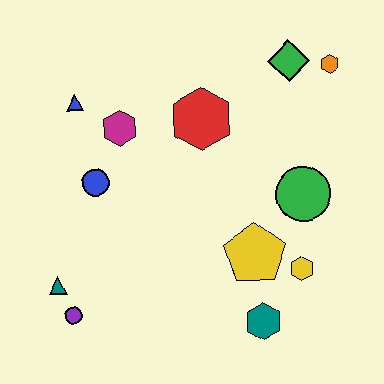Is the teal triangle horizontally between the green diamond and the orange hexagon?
No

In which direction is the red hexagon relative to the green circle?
The red hexagon is to the left of the green circle.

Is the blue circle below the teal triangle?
No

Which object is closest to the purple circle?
The teal triangle is closest to the purple circle.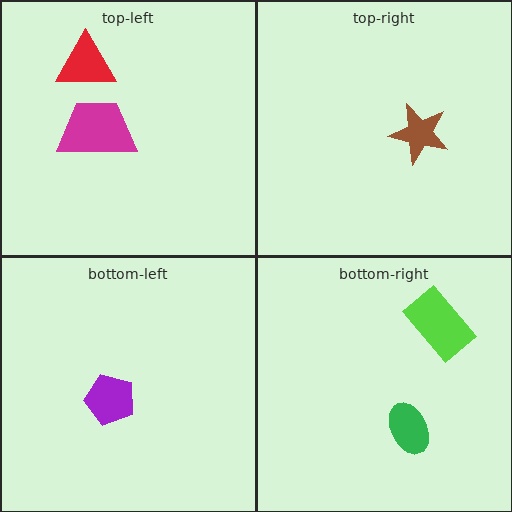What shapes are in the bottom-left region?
The purple pentagon.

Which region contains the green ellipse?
The bottom-right region.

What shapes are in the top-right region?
The brown star.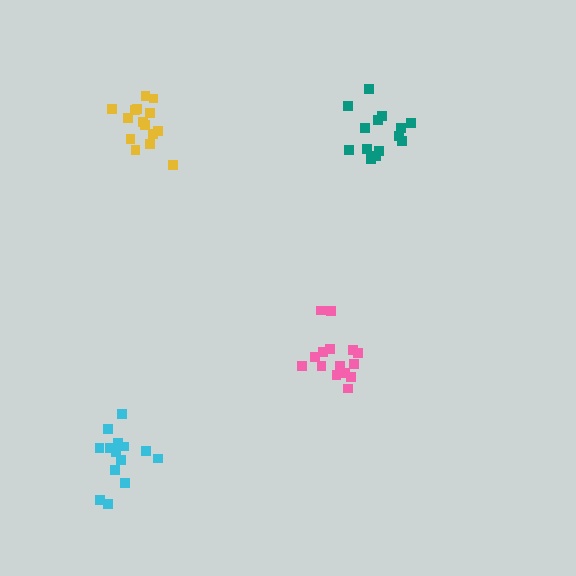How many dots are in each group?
Group 1: 15 dots, Group 2: 15 dots, Group 3: 15 dots, Group 4: 14 dots (59 total).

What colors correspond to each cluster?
The clusters are colored: pink, teal, yellow, cyan.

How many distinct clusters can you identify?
There are 4 distinct clusters.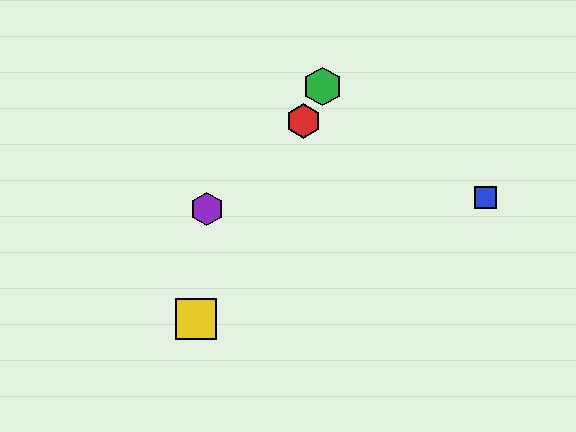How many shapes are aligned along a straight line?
3 shapes (the red hexagon, the green hexagon, the yellow square) are aligned along a straight line.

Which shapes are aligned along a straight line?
The red hexagon, the green hexagon, the yellow square are aligned along a straight line.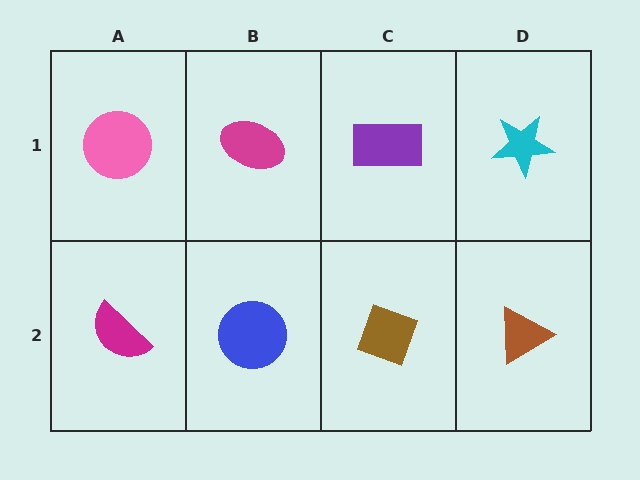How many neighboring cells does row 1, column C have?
3.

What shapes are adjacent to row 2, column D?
A cyan star (row 1, column D), a brown diamond (row 2, column C).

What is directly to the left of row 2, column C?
A blue circle.